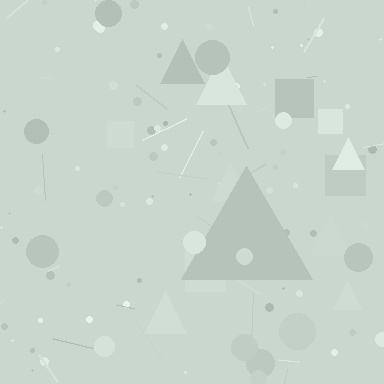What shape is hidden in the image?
A triangle is hidden in the image.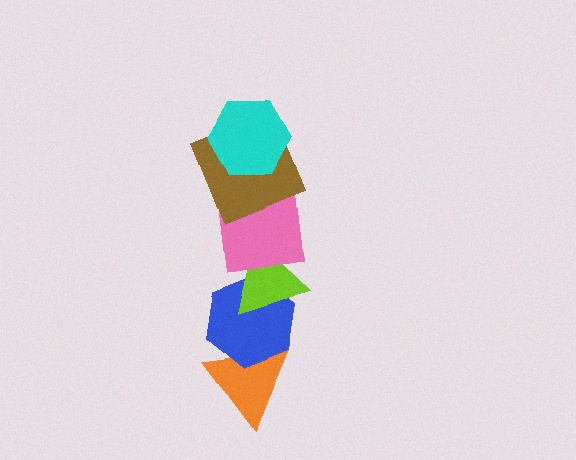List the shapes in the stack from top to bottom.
From top to bottom: the cyan hexagon, the brown square, the pink square, the lime triangle, the blue hexagon, the orange triangle.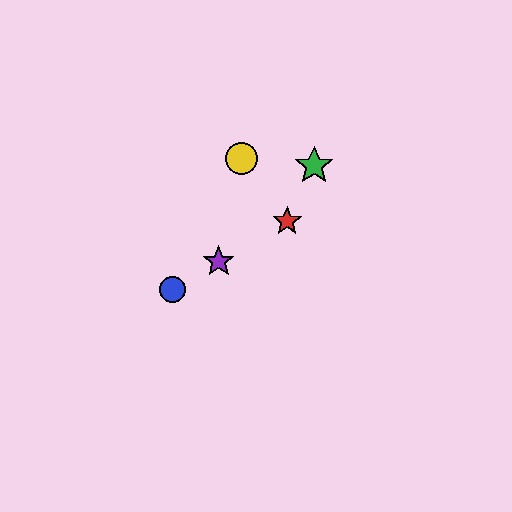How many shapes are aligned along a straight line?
3 shapes (the red star, the blue circle, the purple star) are aligned along a straight line.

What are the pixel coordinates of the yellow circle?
The yellow circle is at (242, 159).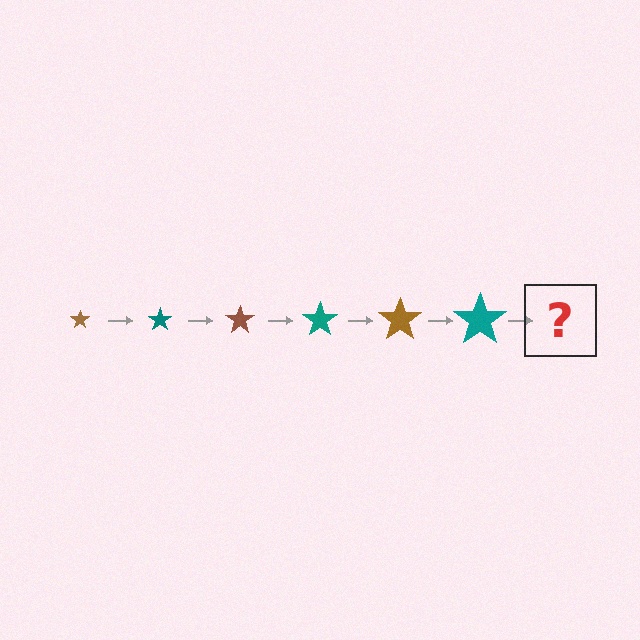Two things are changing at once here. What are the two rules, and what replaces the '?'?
The two rules are that the star grows larger each step and the color cycles through brown and teal. The '?' should be a brown star, larger than the previous one.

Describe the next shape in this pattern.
It should be a brown star, larger than the previous one.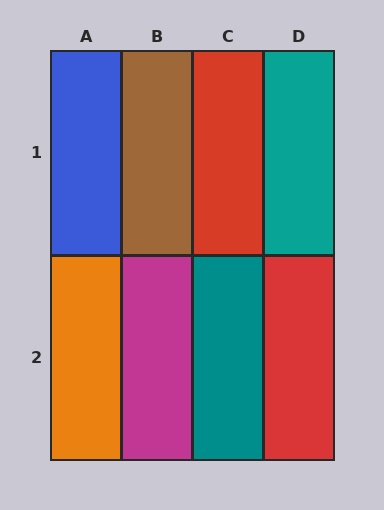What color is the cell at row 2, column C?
Teal.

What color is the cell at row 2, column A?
Orange.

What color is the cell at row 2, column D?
Red.